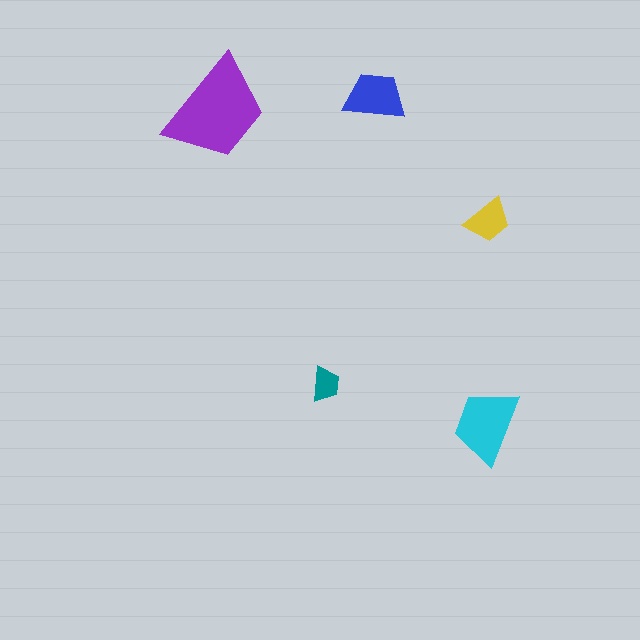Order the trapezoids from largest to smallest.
the purple one, the cyan one, the blue one, the yellow one, the teal one.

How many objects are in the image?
There are 5 objects in the image.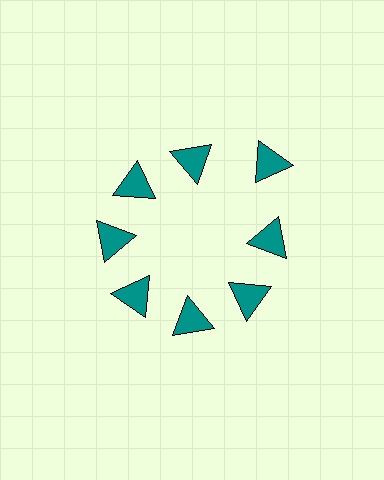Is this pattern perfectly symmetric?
No. The 8 teal triangles are arranged in a ring, but one element near the 2 o'clock position is pushed outward from the center, breaking the 8-fold rotational symmetry.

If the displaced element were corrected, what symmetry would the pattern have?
It would have 8-fold rotational symmetry — the pattern would map onto itself every 45 degrees.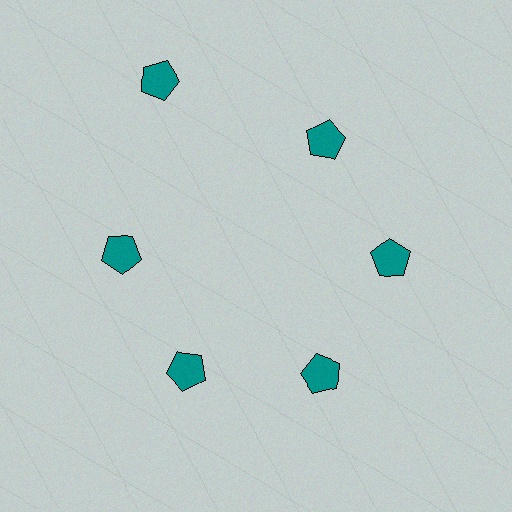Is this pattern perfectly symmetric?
No. The 6 teal pentagons are arranged in a ring, but one element near the 11 o'clock position is pushed outward from the center, breaking the 6-fold rotational symmetry.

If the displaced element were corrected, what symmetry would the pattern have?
It would have 6-fold rotational symmetry — the pattern would map onto itself every 60 degrees.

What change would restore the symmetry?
The symmetry would be restored by moving it inward, back onto the ring so that all 6 pentagons sit at equal angles and equal distance from the center.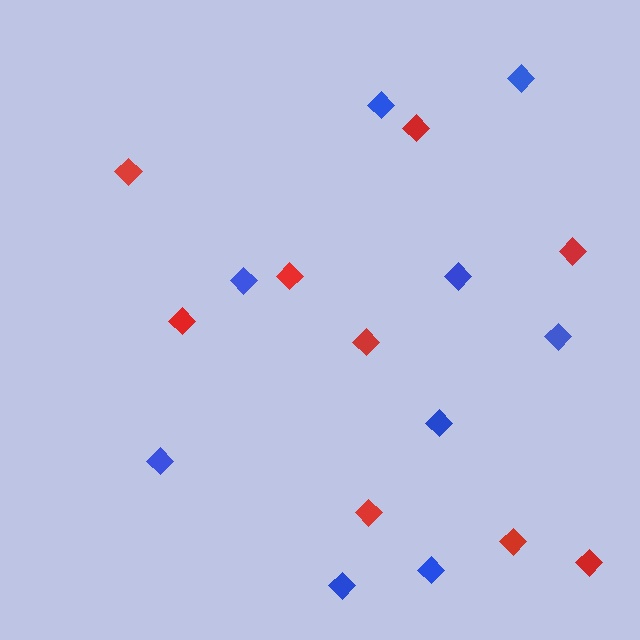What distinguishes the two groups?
There are 2 groups: one group of red diamonds (9) and one group of blue diamonds (9).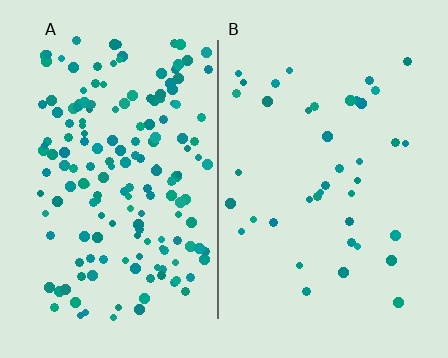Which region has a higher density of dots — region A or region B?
A (the left).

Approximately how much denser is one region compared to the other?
Approximately 4.2× — region A over region B.